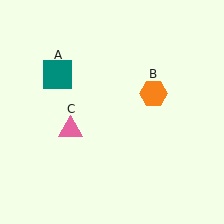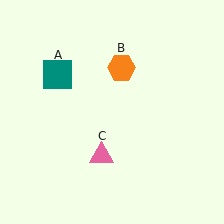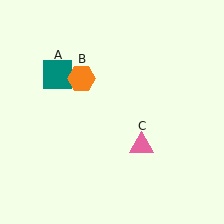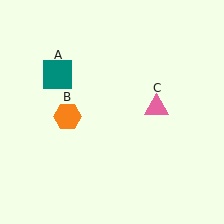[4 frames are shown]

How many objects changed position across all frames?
2 objects changed position: orange hexagon (object B), pink triangle (object C).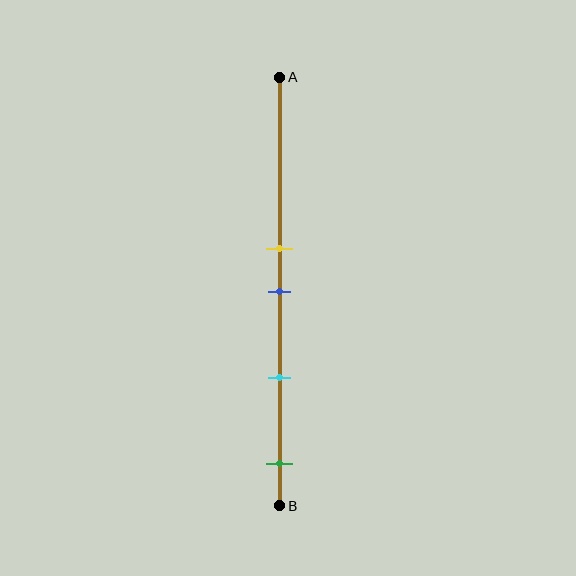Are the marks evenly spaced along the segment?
No, the marks are not evenly spaced.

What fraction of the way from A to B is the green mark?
The green mark is approximately 90% (0.9) of the way from A to B.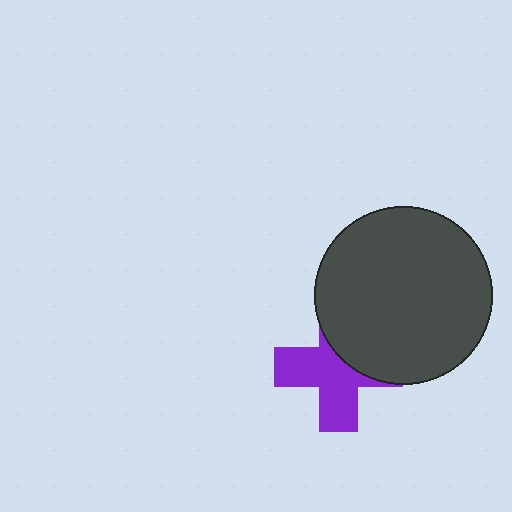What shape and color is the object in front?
The object in front is a dark gray circle.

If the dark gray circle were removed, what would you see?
You would see the complete purple cross.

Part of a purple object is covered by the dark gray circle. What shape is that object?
It is a cross.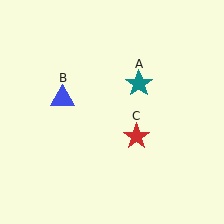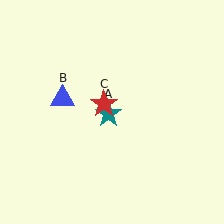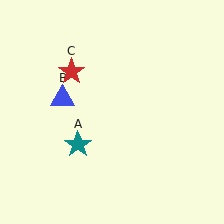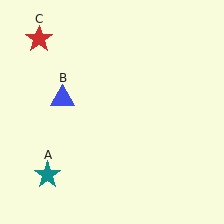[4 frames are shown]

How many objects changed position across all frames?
2 objects changed position: teal star (object A), red star (object C).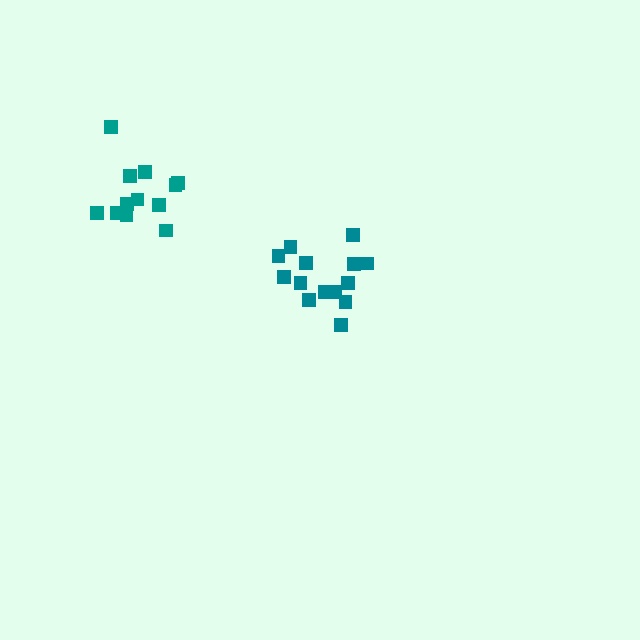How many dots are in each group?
Group 1: 12 dots, Group 2: 14 dots (26 total).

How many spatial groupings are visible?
There are 2 spatial groupings.